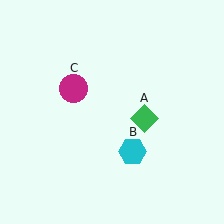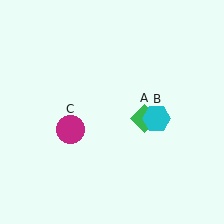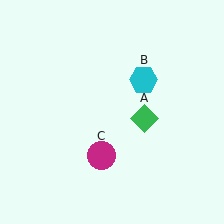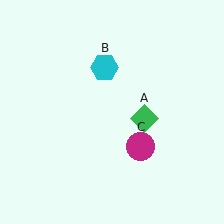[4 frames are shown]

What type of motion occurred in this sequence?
The cyan hexagon (object B), magenta circle (object C) rotated counterclockwise around the center of the scene.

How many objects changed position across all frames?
2 objects changed position: cyan hexagon (object B), magenta circle (object C).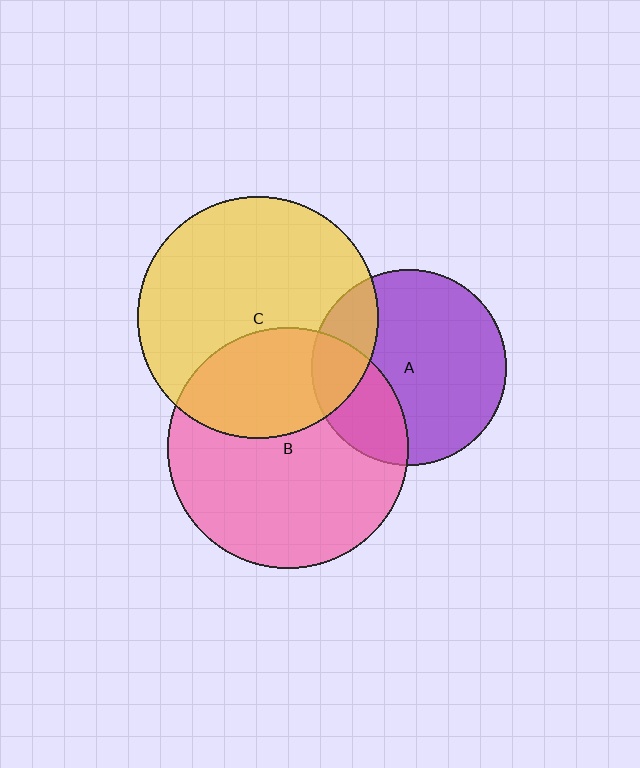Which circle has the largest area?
Circle C (yellow).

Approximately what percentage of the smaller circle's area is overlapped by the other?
Approximately 20%.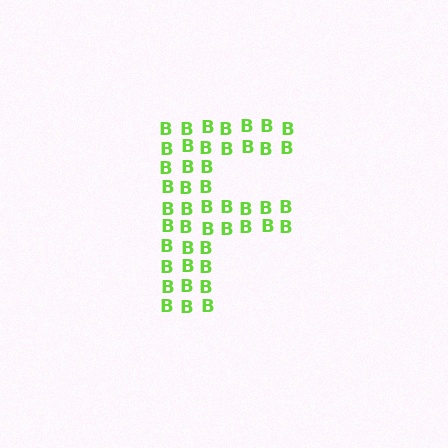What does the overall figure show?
The overall figure shows the letter F.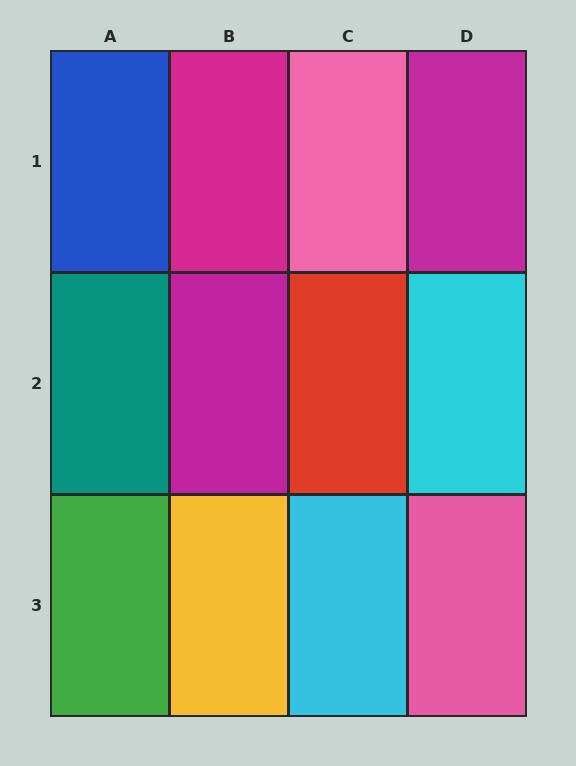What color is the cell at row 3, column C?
Cyan.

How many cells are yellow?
1 cell is yellow.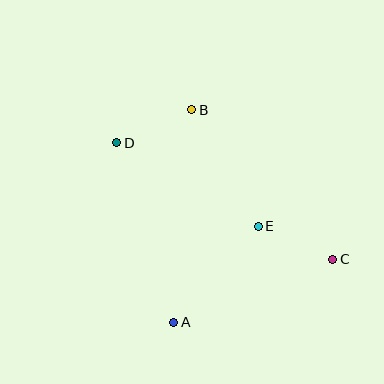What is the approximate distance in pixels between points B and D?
The distance between B and D is approximately 82 pixels.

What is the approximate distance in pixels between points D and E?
The distance between D and E is approximately 164 pixels.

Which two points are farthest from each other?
Points C and D are farthest from each other.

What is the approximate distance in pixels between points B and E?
The distance between B and E is approximately 134 pixels.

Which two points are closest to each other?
Points C and E are closest to each other.